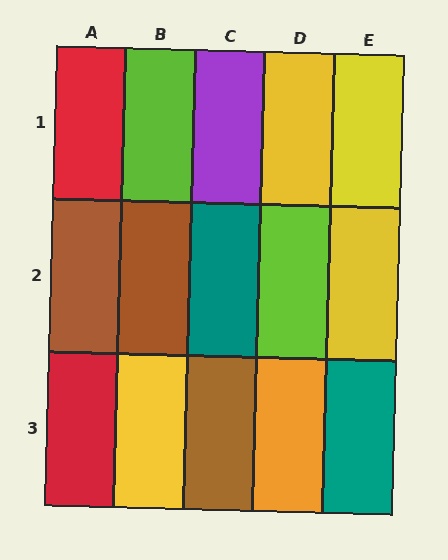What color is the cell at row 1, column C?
Purple.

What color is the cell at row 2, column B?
Brown.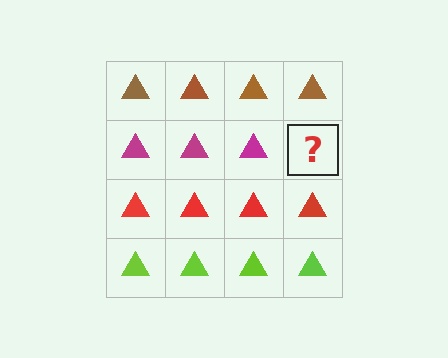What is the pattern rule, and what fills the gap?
The rule is that each row has a consistent color. The gap should be filled with a magenta triangle.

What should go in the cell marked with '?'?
The missing cell should contain a magenta triangle.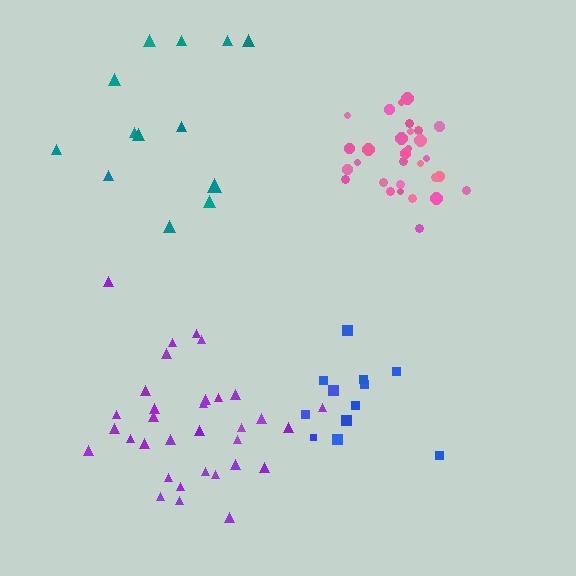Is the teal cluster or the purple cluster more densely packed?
Purple.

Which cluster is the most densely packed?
Pink.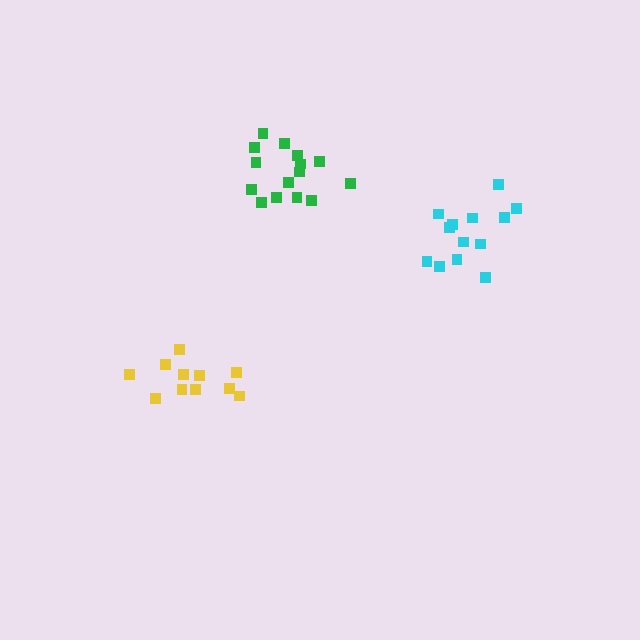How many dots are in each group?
Group 1: 11 dots, Group 2: 13 dots, Group 3: 15 dots (39 total).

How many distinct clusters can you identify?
There are 3 distinct clusters.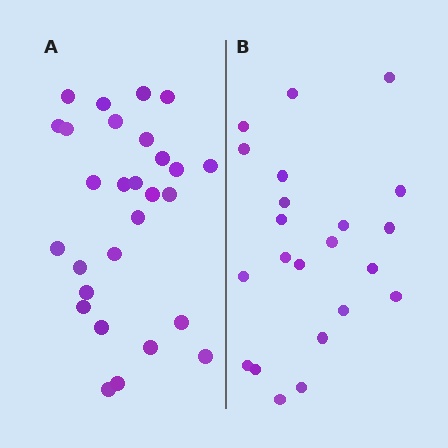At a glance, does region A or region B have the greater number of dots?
Region A (the left region) has more dots.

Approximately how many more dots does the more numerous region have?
Region A has about 6 more dots than region B.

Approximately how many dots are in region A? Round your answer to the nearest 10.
About 30 dots. (The exact count is 28, which rounds to 30.)